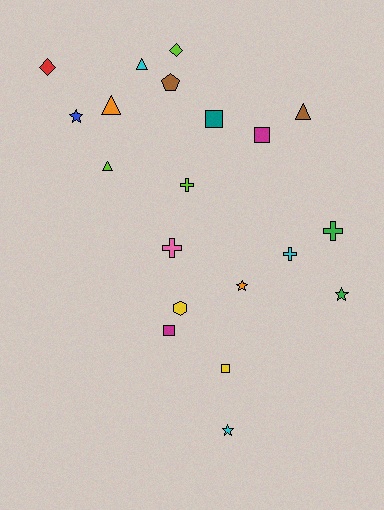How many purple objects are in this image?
There are no purple objects.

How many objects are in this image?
There are 20 objects.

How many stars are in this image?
There are 4 stars.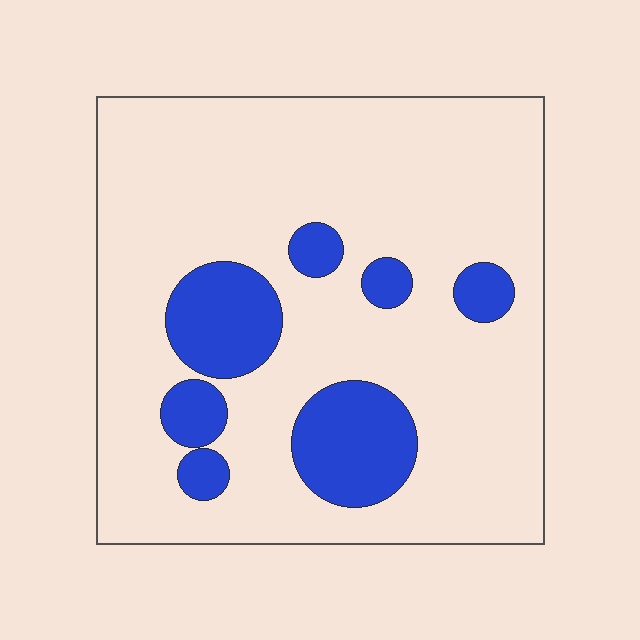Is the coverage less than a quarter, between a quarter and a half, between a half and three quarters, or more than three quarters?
Less than a quarter.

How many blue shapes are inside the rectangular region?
7.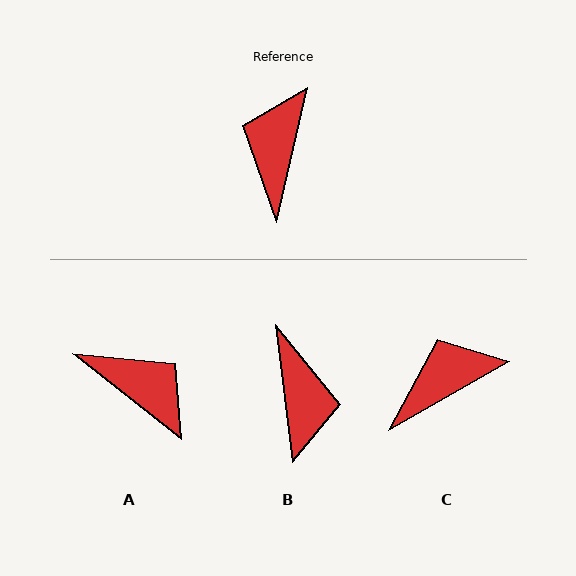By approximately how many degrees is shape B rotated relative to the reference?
Approximately 160 degrees clockwise.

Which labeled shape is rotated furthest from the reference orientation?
B, about 160 degrees away.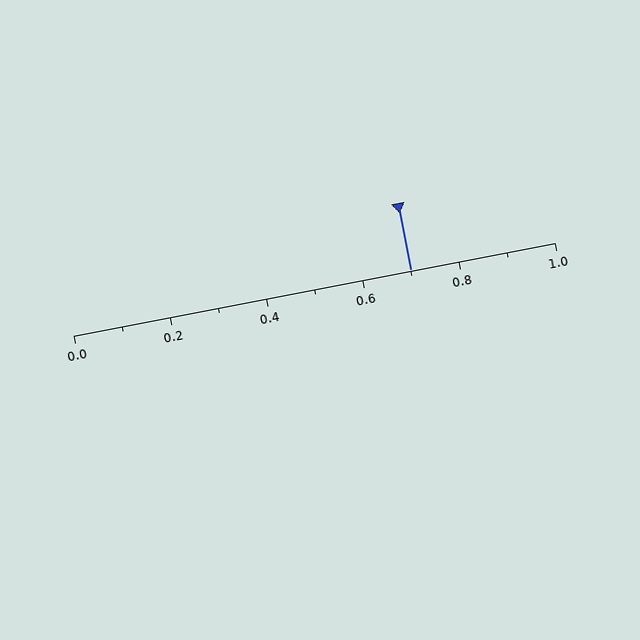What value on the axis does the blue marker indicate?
The marker indicates approximately 0.7.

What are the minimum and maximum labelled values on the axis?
The axis runs from 0.0 to 1.0.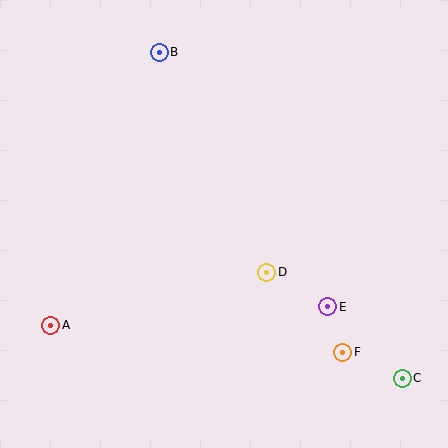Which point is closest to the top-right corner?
Point B is closest to the top-right corner.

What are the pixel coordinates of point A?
Point A is at (51, 325).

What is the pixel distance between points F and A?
The distance between F and A is 293 pixels.